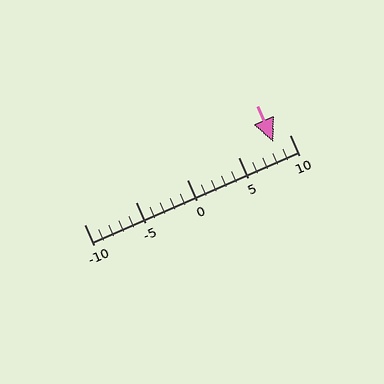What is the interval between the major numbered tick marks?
The major tick marks are spaced 5 units apart.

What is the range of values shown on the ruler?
The ruler shows values from -10 to 10.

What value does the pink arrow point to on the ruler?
The pink arrow points to approximately 8.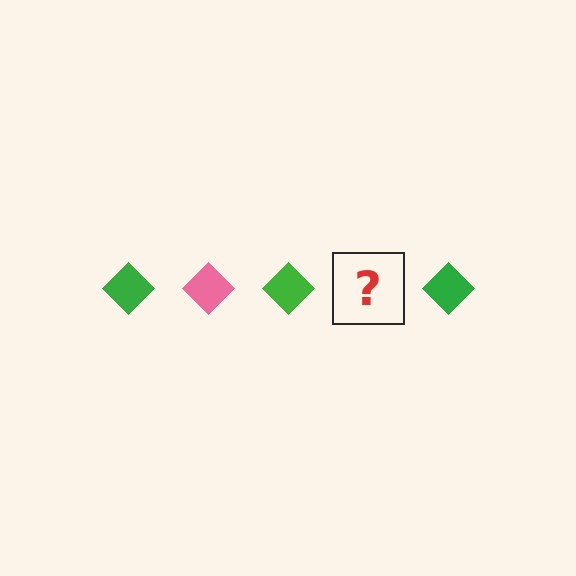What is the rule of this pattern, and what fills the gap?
The rule is that the pattern cycles through green, pink diamonds. The gap should be filled with a pink diamond.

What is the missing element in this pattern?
The missing element is a pink diamond.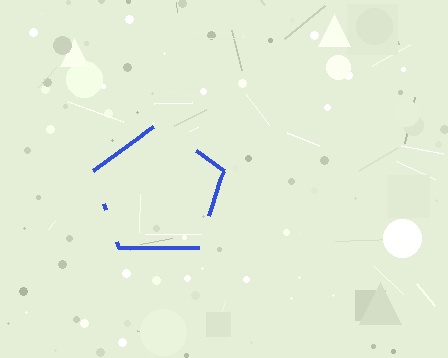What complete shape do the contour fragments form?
The contour fragments form a pentagon.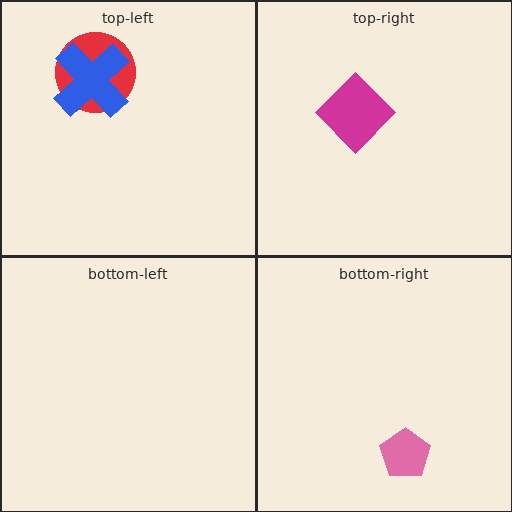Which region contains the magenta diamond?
The top-right region.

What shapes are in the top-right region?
The magenta diamond.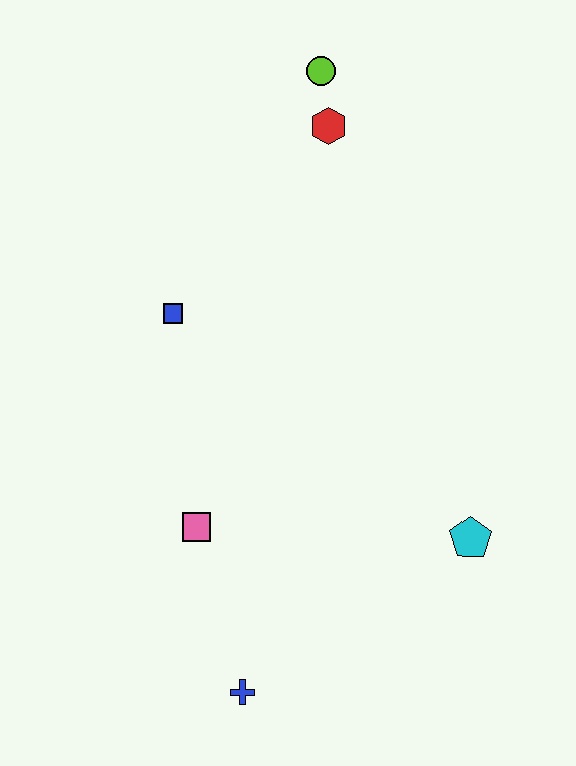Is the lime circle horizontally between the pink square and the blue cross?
No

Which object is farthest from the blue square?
The blue cross is farthest from the blue square.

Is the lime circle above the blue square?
Yes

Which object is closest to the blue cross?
The pink square is closest to the blue cross.